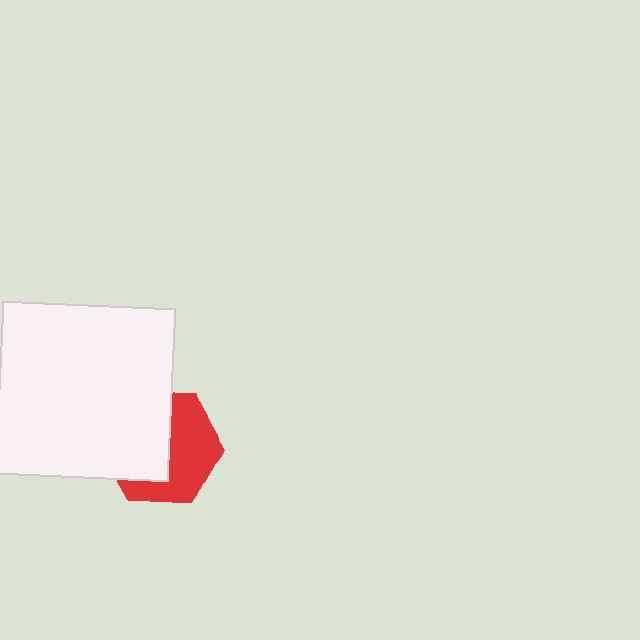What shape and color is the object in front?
The object in front is a white square.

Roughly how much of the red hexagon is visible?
About half of it is visible (roughly 50%).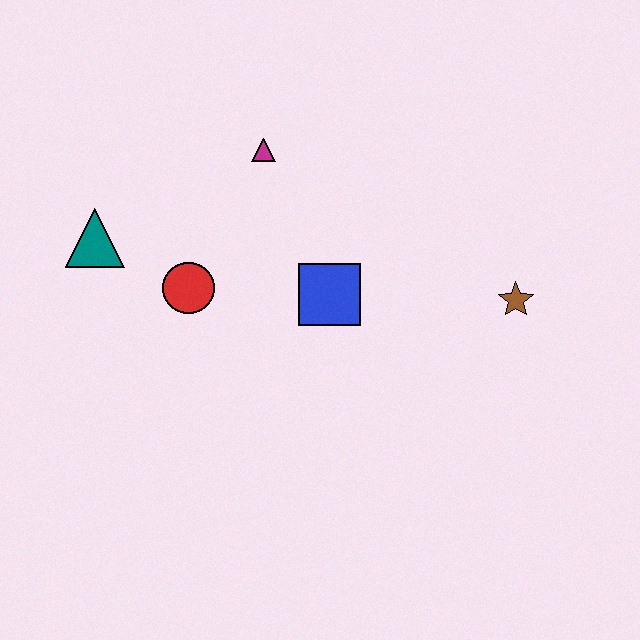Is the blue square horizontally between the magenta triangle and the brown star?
Yes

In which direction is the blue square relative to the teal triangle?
The blue square is to the right of the teal triangle.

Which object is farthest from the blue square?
The teal triangle is farthest from the blue square.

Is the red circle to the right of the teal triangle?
Yes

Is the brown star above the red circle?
No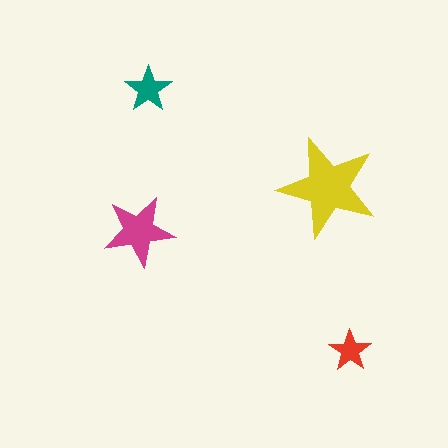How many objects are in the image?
There are 4 objects in the image.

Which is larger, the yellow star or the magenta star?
The yellow one.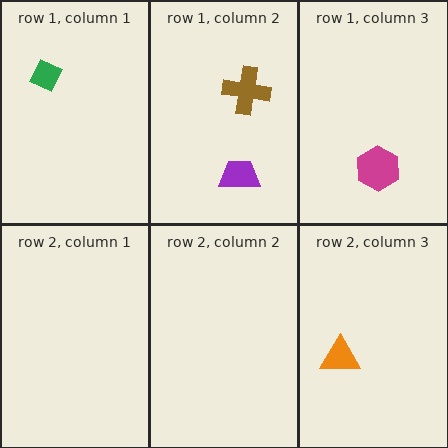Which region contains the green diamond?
The row 1, column 1 region.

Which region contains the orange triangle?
The row 2, column 3 region.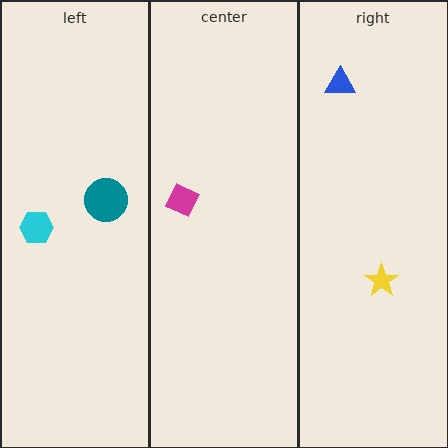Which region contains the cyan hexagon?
The left region.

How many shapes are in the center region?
1.